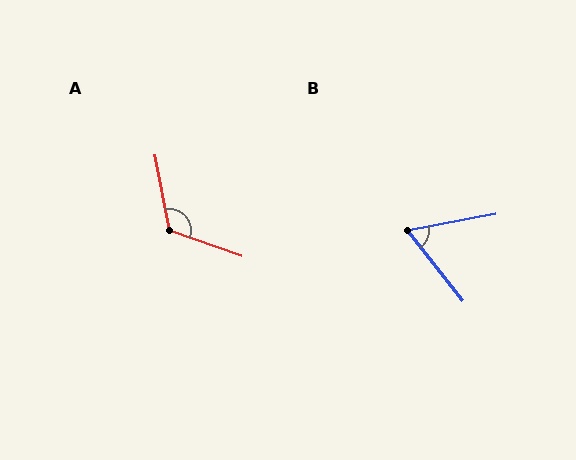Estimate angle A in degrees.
Approximately 120 degrees.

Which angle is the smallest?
B, at approximately 63 degrees.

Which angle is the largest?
A, at approximately 120 degrees.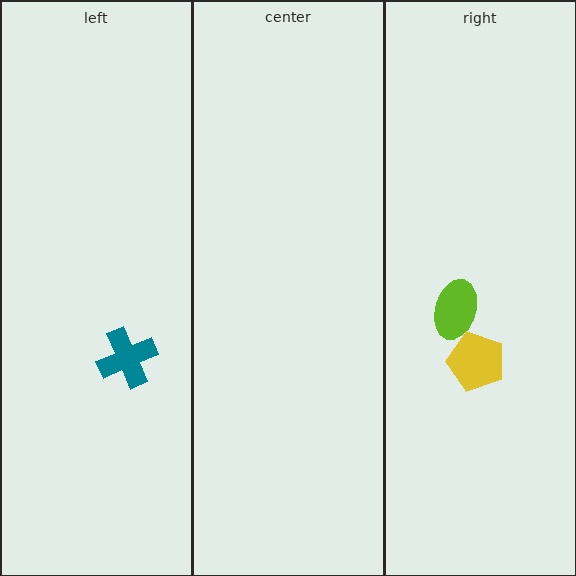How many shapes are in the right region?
2.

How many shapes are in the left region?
1.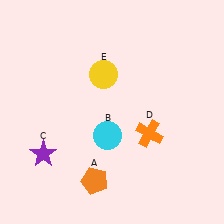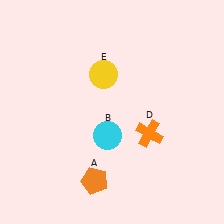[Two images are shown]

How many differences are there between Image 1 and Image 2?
There is 1 difference between the two images.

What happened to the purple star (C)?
The purple star (C) was removed in Image 2. It was in the bottom-left area of Image 1.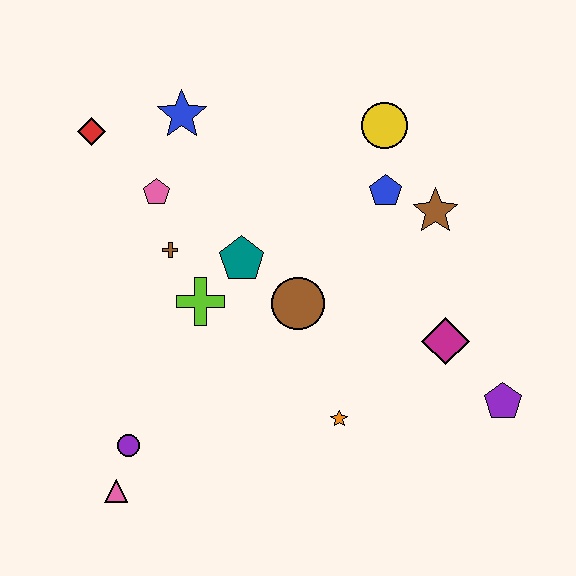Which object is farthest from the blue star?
The purple pentagon is farthest from the blue star.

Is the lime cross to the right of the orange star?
No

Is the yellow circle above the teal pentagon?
Yes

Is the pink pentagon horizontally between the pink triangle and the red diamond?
No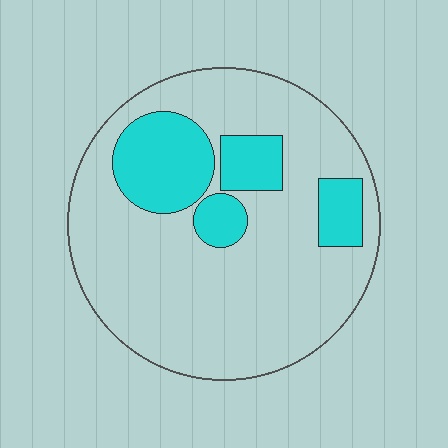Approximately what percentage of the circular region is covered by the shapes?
Approximately 20%.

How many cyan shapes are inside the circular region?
4.